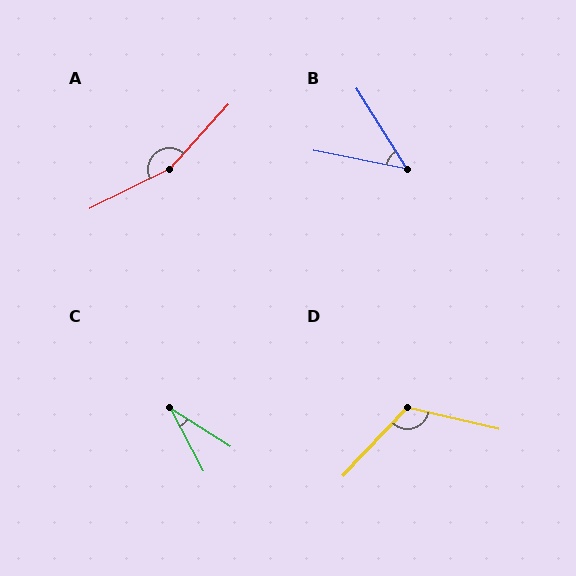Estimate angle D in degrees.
Approximately 120 degrees.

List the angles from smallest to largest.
C (30°), B (47°), D (120°), A (159°).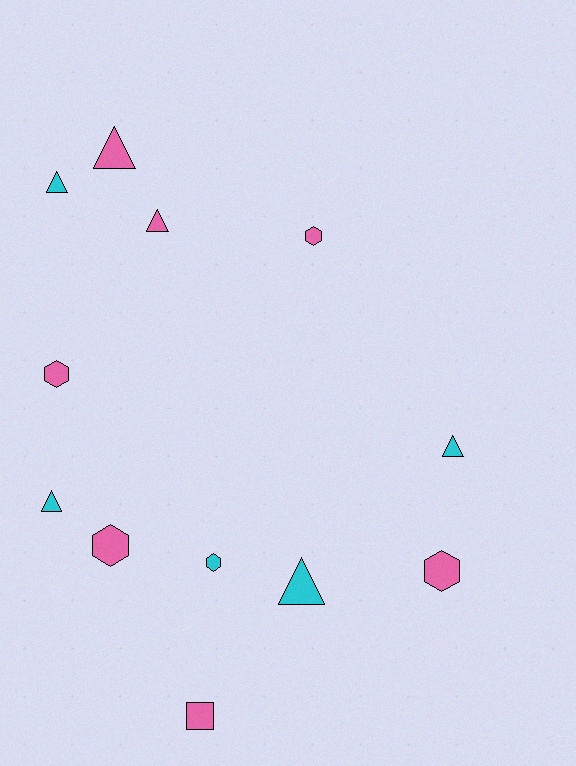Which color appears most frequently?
Pink, with 7 objects.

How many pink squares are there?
There is 1 pink square.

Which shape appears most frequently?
Triangle, with 6 objects.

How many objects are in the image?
There are 12 objects.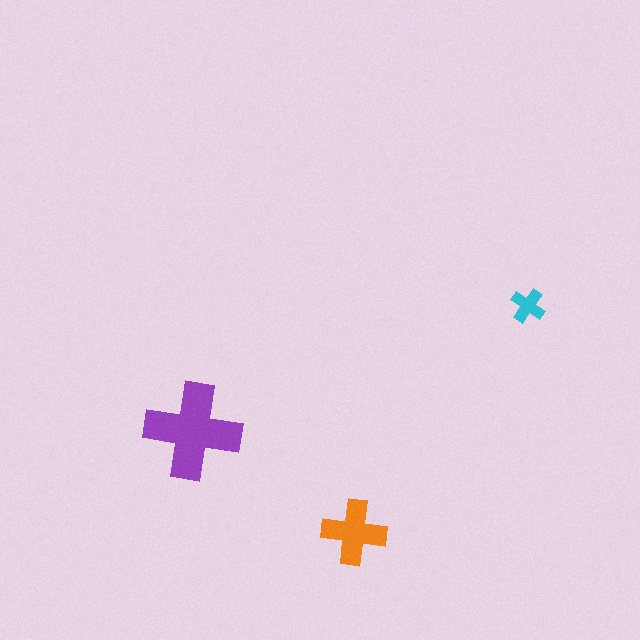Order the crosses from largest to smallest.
the purple one, the orange one, the cyan one.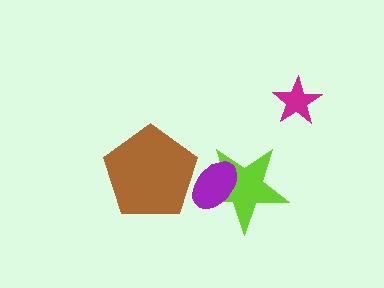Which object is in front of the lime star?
The purple ellipse is in front of the lime star.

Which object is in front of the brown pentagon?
The purple ellipse is in front of the brown pentagon.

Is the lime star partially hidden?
Yes, it is partially covered by another shape.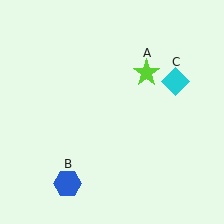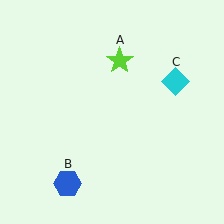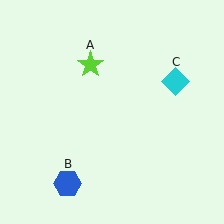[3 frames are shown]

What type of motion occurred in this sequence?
The lime star (object A) rotated counterclockwise around the center of the scene.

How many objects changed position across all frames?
1 object changed position: lime star (object A).